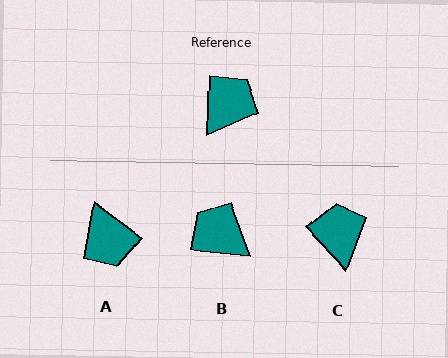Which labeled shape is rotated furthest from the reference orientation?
A, about 124 degrees away.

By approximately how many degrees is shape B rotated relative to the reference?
Approximately 87 degrees counter-clockwise.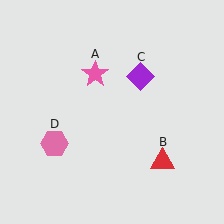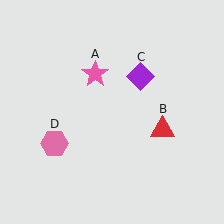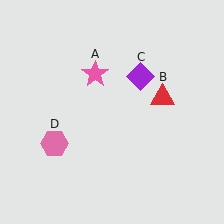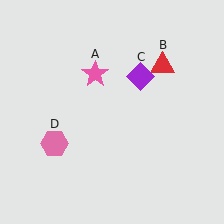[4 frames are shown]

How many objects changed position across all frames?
1 object changed position: red triangle (object B).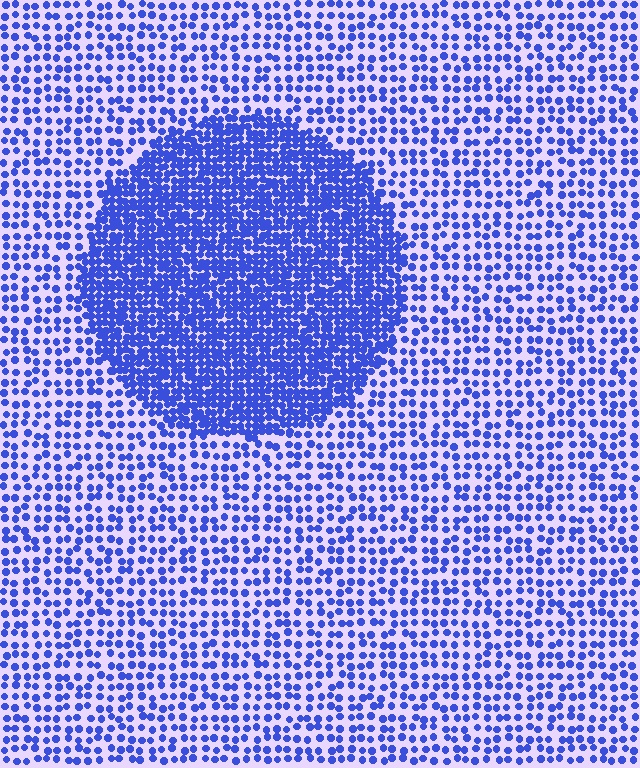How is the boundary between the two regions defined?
The boundary is defined by a change in element density (approximately 2.4x ratio). All elements are the same color, size, and shape.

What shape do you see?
I see a circle.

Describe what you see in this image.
The image contains small blue elements arranged at two different densities. A circle-shaped region is visible where the elements are more densely packed than the surrounding area.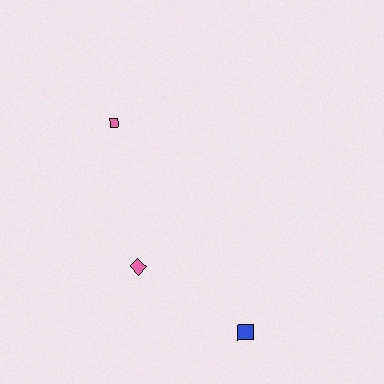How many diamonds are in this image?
There is 1 diamond.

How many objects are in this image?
There are 3 objects.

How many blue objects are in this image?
There is 1 blue object.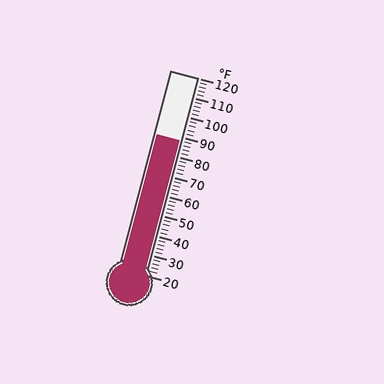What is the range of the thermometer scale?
The thermometer scale ranges from 20°F to 120°F.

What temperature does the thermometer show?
The thermometer shows approximately 88°F.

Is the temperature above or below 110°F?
The temperature is below 110°F.